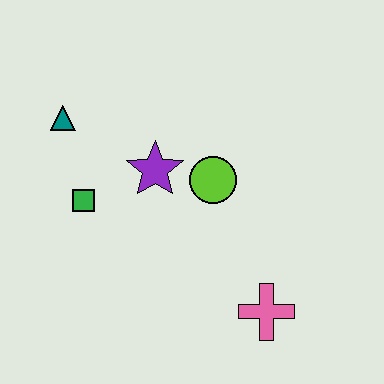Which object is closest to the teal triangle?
The green square is closest to the teal triangle.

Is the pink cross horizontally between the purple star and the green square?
No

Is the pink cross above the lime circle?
No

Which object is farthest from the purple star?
The pink cross is farthest from the purple star.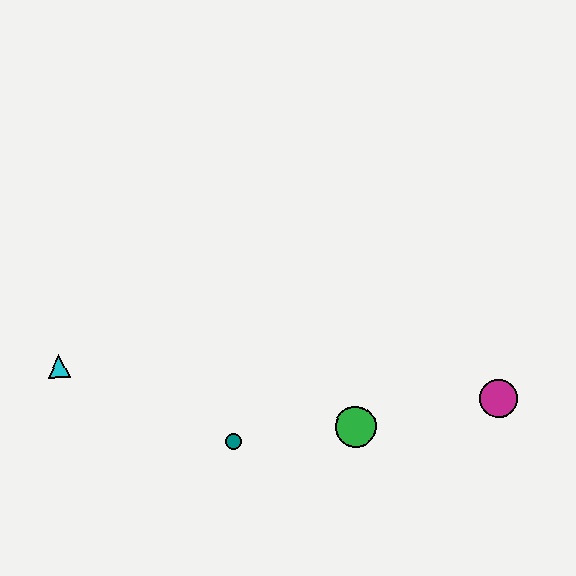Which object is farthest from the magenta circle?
The cyan triangle is farthest from the magenta circle.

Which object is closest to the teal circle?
The green circle is closest to the teal circle.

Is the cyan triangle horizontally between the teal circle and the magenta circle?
No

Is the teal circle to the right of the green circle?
No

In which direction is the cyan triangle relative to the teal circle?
The cyan triangle is to the left of the teal circle.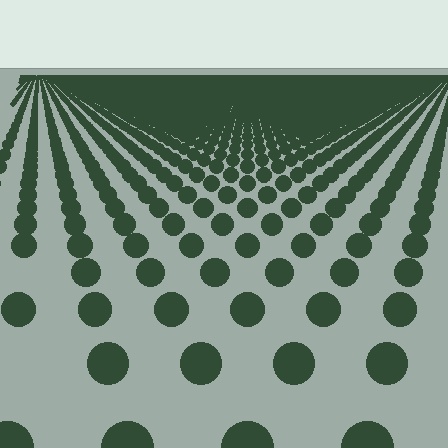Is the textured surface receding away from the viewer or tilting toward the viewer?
The surface is receding away from the viewer. Texture elements get smaller and denser toward the top.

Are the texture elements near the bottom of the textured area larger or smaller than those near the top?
Larger. Near the bottom, elements are closer to the viewer and appear at a bigger on-screen size.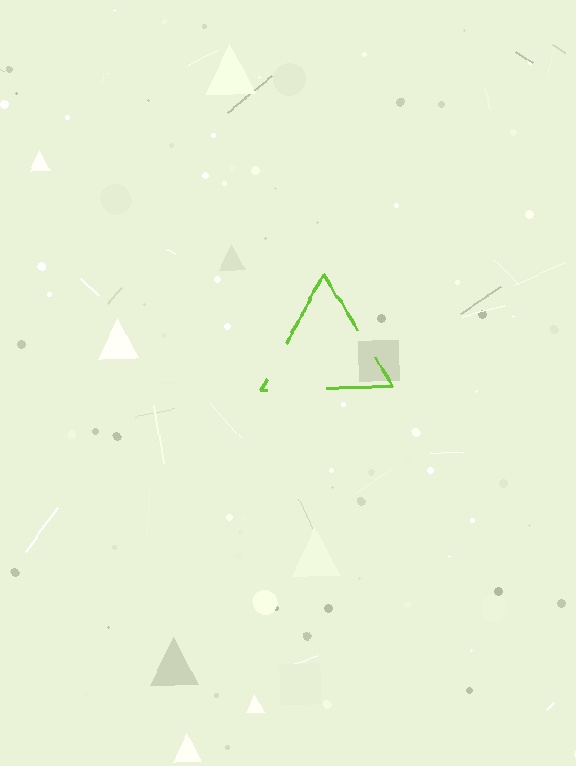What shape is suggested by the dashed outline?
The dashed outline suggests a triangle.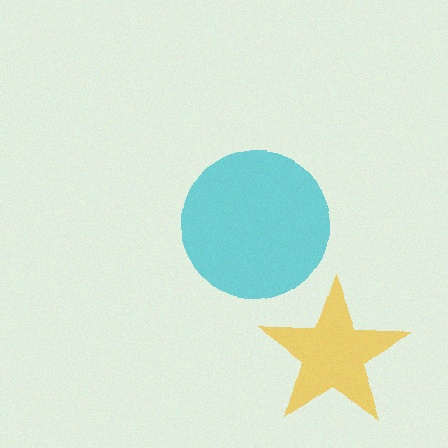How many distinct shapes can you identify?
There are 2 distinct shapes: a cyan circle, a yellow star.